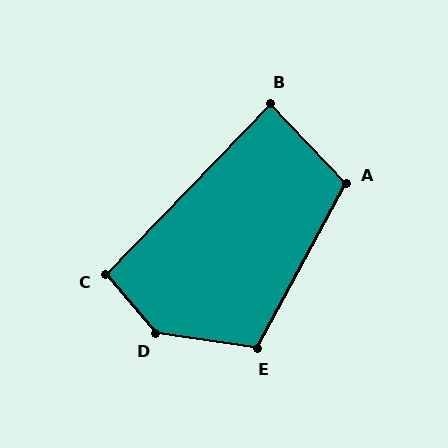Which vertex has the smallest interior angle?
B, at approximately 88 degrees.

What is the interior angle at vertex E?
Approximately 110 degrees (obtuse).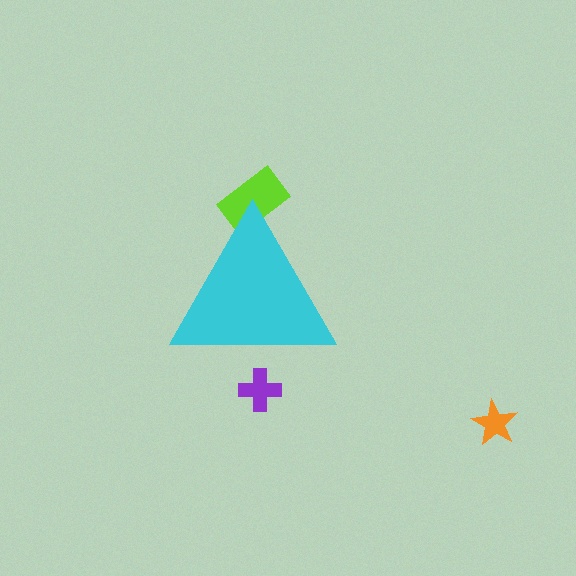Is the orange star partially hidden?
No, the orange star is fully visible.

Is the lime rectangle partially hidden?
Yes, the lime rectangle is partially hidden behind the cyan triangle.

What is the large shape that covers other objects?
A cyan triangle.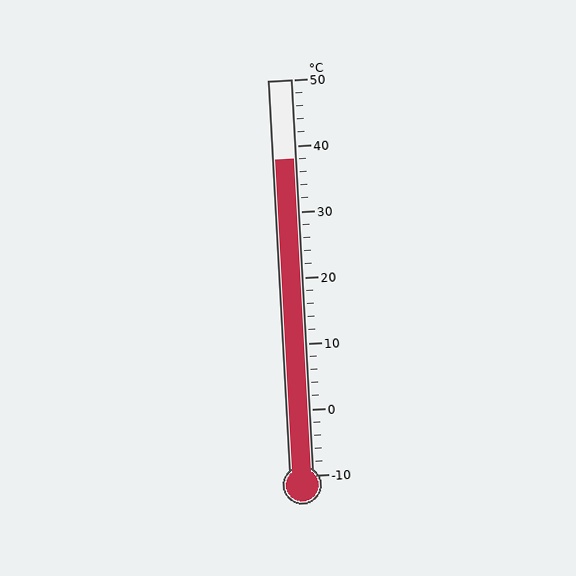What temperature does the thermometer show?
The thermometer shows approximately 38°C.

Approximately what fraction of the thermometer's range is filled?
The thermometer is filled to approximately 80% of its range.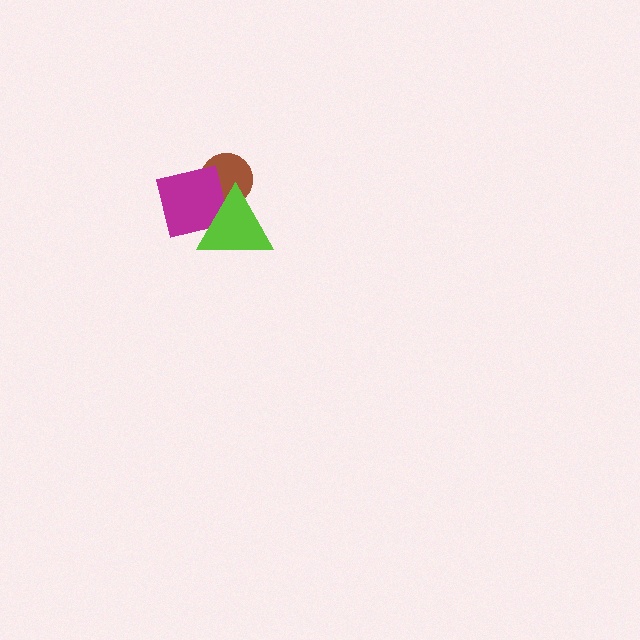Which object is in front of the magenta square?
The lime triangle is in front of the magenta square.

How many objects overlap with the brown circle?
2 objects overlap with the brown circle.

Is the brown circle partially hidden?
Yes, it is partially covered by another shape.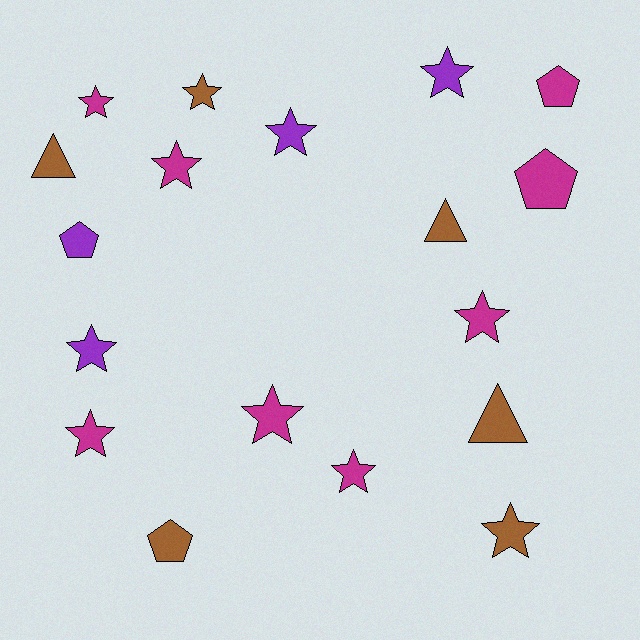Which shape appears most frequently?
Star, with 11 objects.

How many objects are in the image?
There are 18 objects.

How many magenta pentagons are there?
There are 2 magenta pentagons.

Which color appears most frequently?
Magenta, with 8 objects.